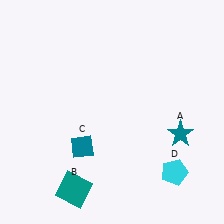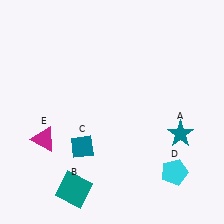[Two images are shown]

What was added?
A magenta triangle (E) was added in Image 2.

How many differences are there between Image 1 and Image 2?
There is 1 difference between the two images.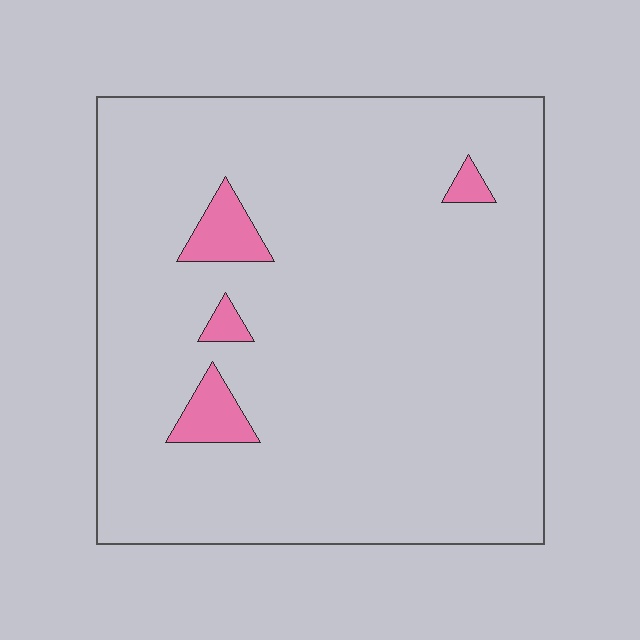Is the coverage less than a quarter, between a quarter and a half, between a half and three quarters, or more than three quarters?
Less than a quarter.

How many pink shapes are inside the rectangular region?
4.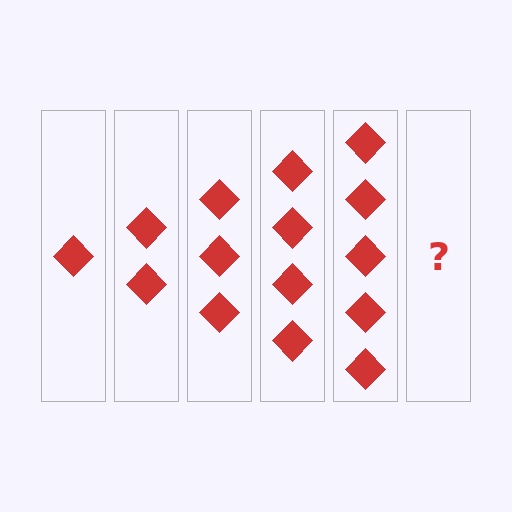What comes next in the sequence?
The next element should be 6 diamonds.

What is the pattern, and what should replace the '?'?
The pattern is that each step adds one more diamond. The '?' should be 6 diamonds.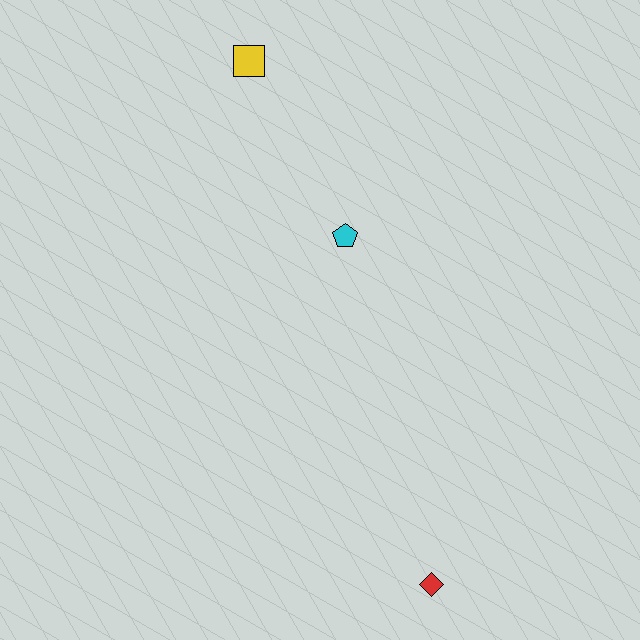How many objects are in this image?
There are 3 objects.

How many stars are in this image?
There are no stars.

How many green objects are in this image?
There are no green objects.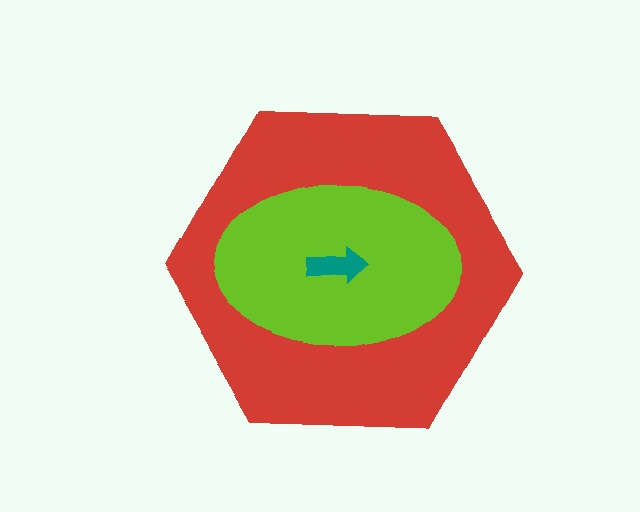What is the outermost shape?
The red hexagon.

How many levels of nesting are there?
3.